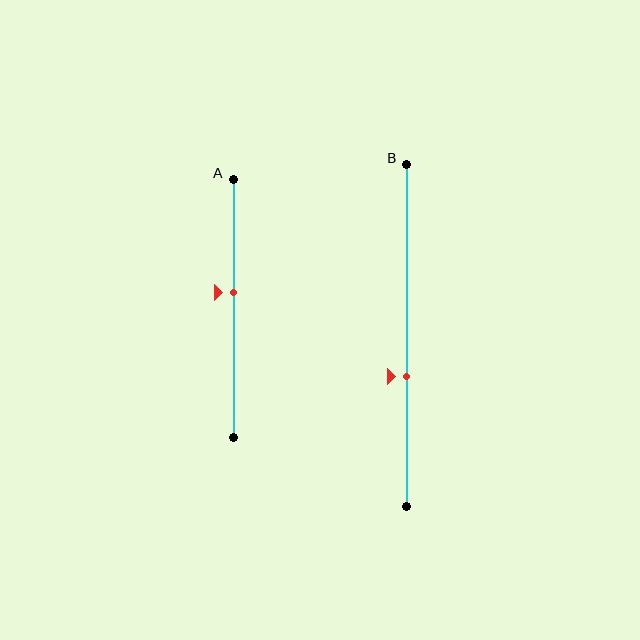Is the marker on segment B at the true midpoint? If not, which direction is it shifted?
No, the marker on segment B is shifted downward by about 12% of the segment length.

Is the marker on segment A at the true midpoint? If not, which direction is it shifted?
No, the marker on segment A is shifted upward by about 6% of the segment length.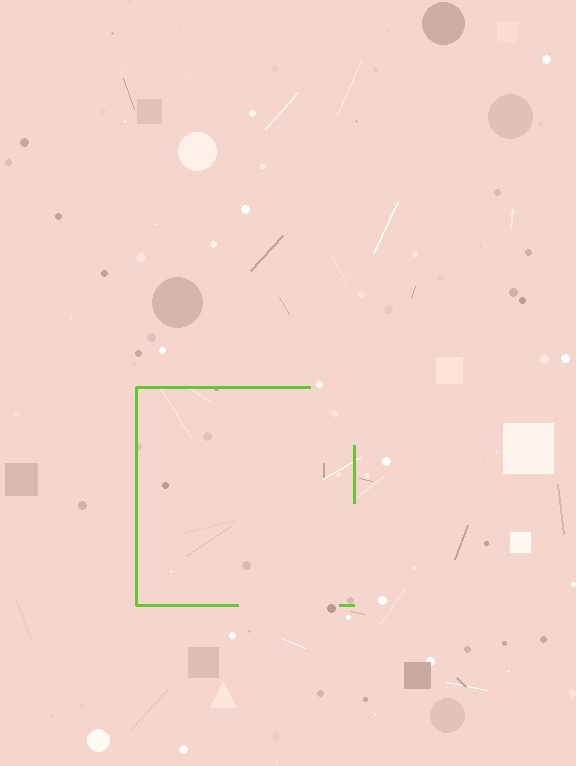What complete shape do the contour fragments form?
The contour fragments form a square.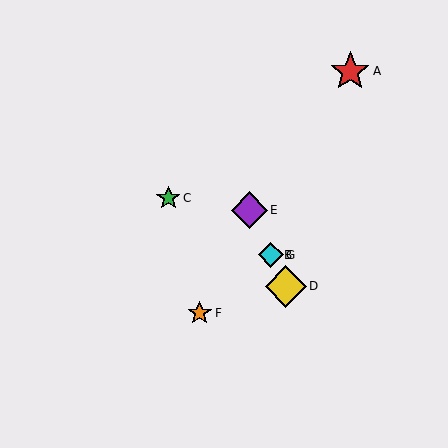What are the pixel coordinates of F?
Object F is at (200, 313).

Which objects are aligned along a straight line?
Objects B, D, E, G are aligned along a straight line.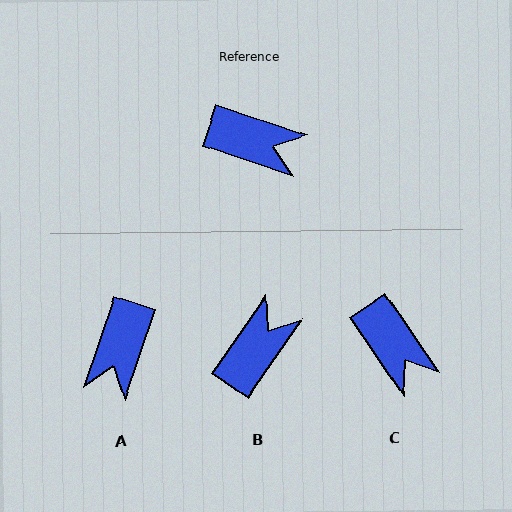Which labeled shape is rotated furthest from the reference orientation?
A, about 90 degrees away.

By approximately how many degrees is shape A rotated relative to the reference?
Approximately 90 degrees clockwise.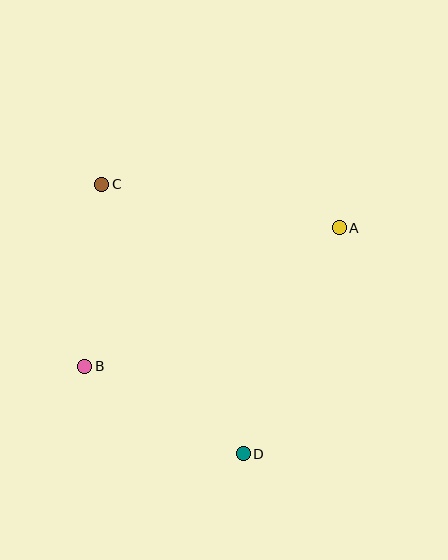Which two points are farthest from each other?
Points C and D are farthest from each other.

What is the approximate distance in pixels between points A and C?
The distance between A and C is approximately 241 pixels.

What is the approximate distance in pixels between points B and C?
The distance between B and C is approximately 183 pixels.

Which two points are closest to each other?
Points B and D are closest to each other.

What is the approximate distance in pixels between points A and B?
The distance between A and B is approximately 290 pixels.